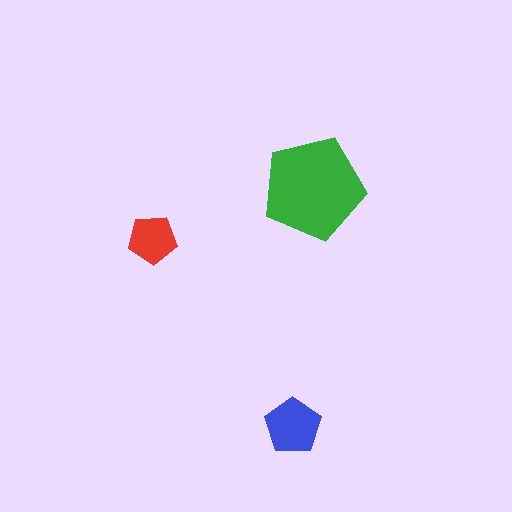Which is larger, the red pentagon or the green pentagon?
The green one.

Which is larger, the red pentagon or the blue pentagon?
The blue one.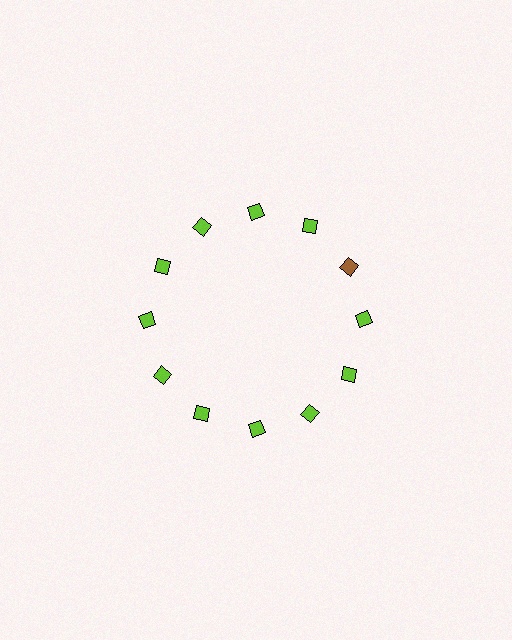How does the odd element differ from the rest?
It has a different color: brown instead of lime.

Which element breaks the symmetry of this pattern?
The brown diamond at roughly the 2 o'clock position breaks the symmetry. All other shapes are lime diamonds.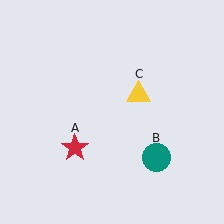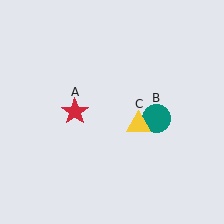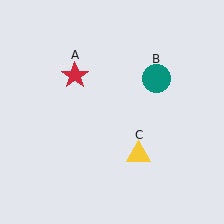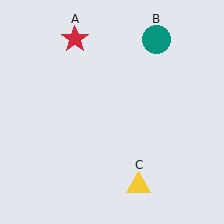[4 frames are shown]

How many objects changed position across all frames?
3 objects changed position: red star (object A), teal circle (object B), yellow triangle (object C).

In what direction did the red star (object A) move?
The red star (object A) moved up.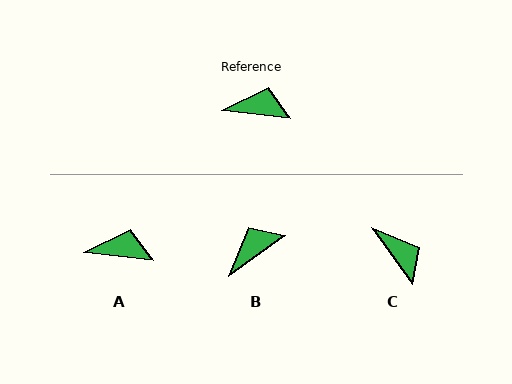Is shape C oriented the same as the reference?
No, it is off by about 48 degrees.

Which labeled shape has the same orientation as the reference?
A.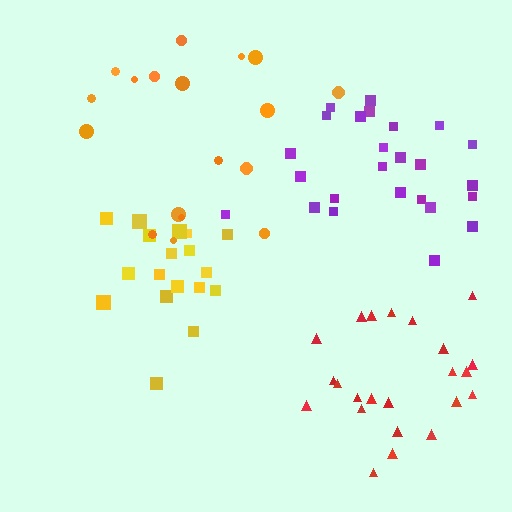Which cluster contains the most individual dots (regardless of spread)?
Purple (25).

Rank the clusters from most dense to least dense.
yellow, purple, red, orange.